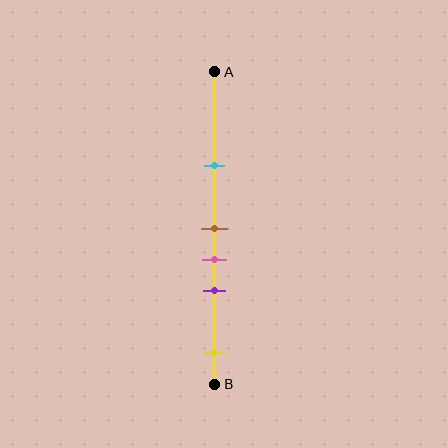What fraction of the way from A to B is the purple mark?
The purple mark is approximately 70% (0.7) of the way from A to B.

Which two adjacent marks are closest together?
The brown and pink marks are the closest adjacent pair.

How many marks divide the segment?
There are 5 marks dividing the segment.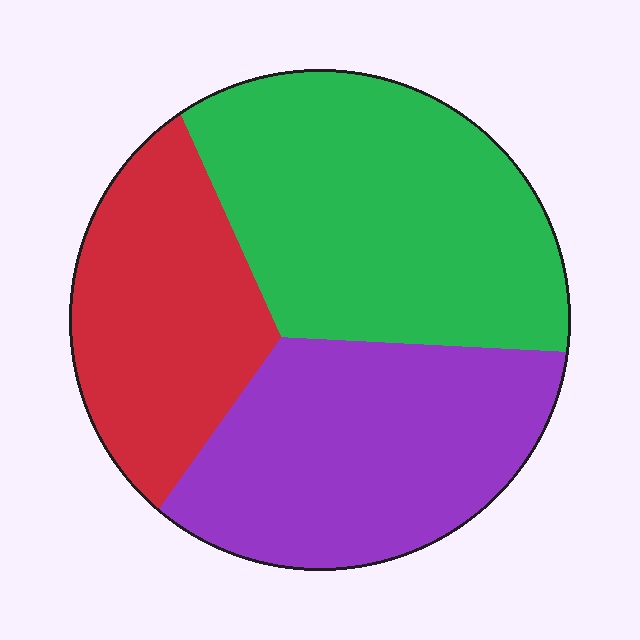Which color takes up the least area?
Red, at roughly 25%.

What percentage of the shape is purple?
Purple covers 34% of the shape.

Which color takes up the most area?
Green, at roughly 40%.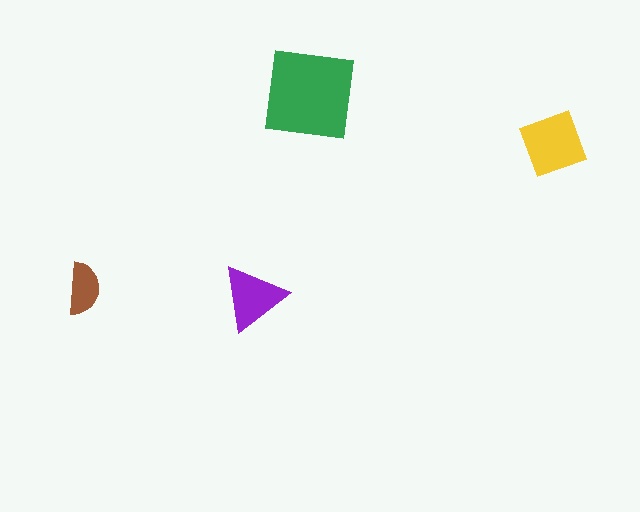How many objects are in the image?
There are 4 objects in the image.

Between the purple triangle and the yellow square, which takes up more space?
The yellow square.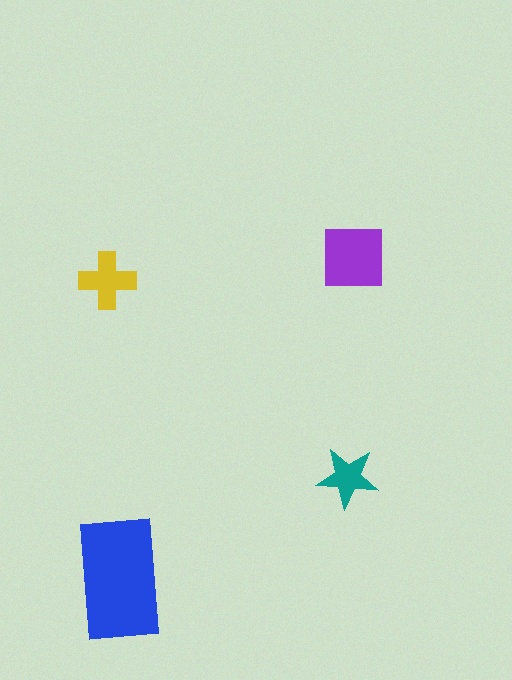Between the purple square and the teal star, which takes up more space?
The purple square.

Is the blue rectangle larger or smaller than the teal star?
Larger.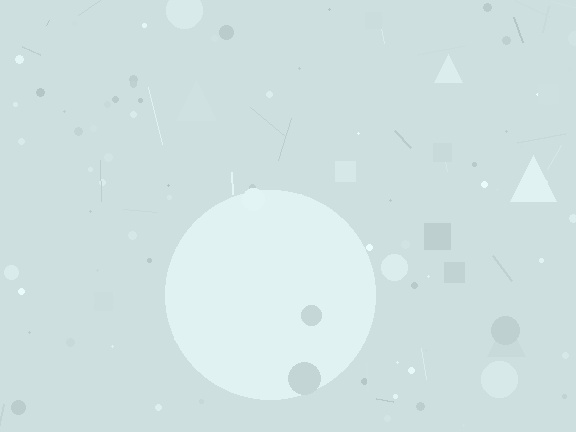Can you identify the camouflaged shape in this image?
The camouflaged shape is a circle.